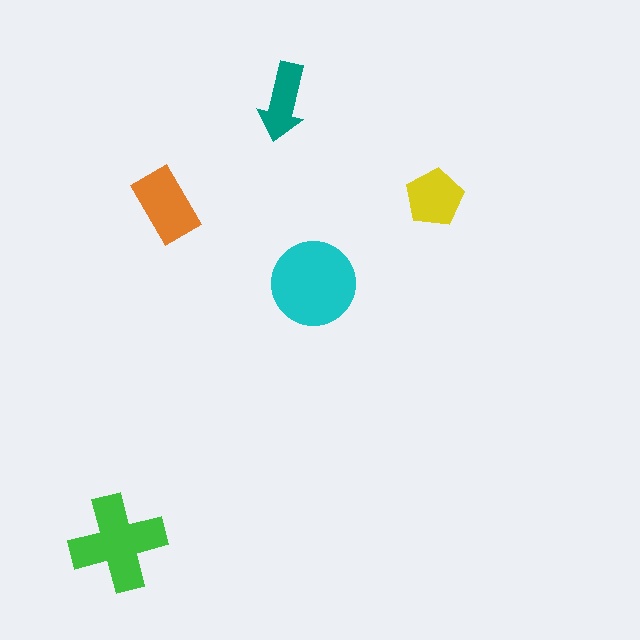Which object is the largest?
The cyan circle.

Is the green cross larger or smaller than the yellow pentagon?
Larger.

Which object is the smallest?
The teal arrow.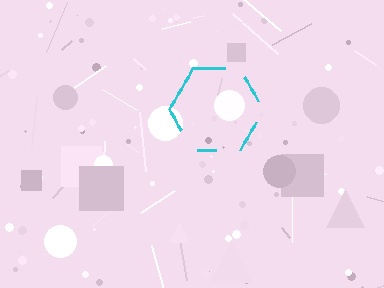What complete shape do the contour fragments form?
The contour fragments form a hexagon.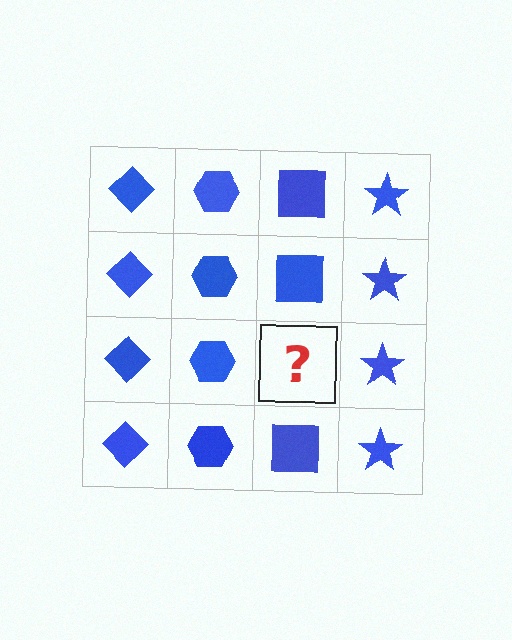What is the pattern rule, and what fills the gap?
The rule is that each column has a consistent shape. The gap should be filled with a blue square.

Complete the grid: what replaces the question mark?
The question mark should be replaced with a blue square.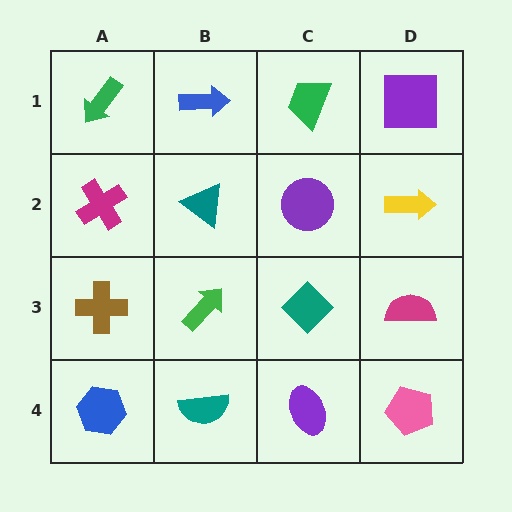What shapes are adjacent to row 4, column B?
A green arrow (row 3, column B), a blue hexagon (row 4, column A), a purple ellipse (row 4, column C).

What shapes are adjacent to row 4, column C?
A teal diamond (row 3, column C), a teal semicircle (row 4, column B), a pink pentagon (row 4, column D).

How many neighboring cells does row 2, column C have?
4.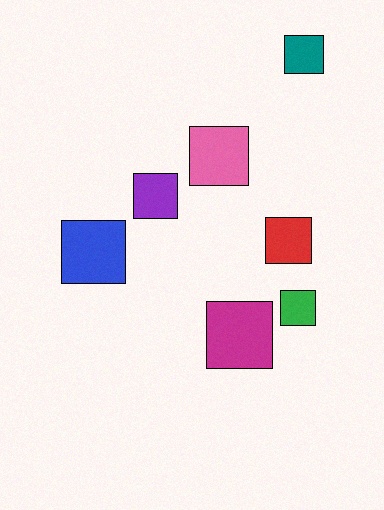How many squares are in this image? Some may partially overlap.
There are 7 squares.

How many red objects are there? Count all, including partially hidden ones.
There is 1 red object.